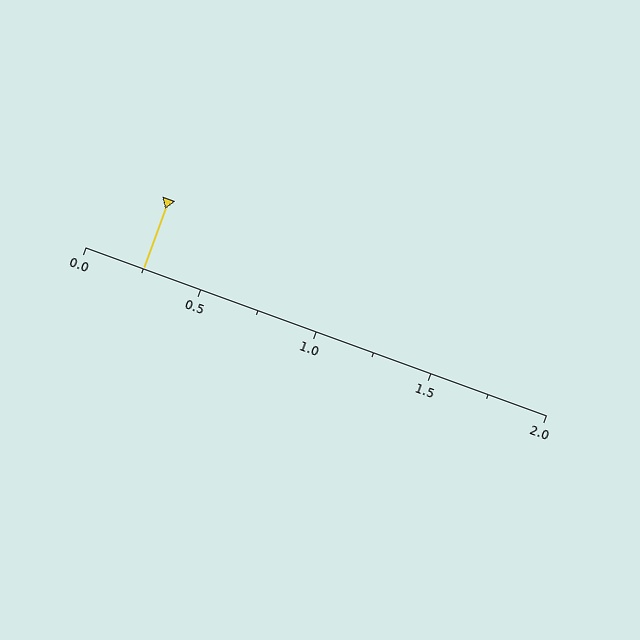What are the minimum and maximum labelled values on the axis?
The axis runs from 0.0 to 2.0.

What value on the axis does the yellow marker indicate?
The marker indicates approximately 0.25.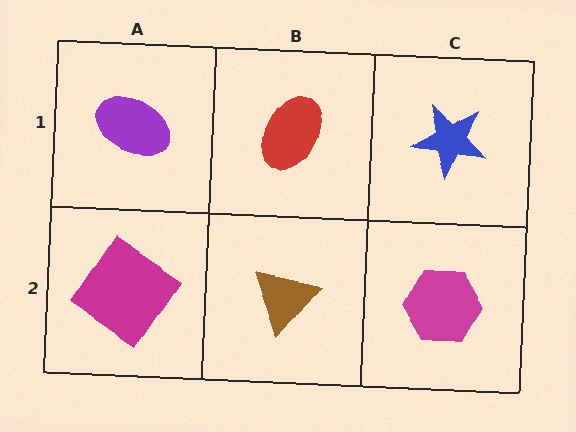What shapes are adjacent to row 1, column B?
A brown triangle (row 2, column B), a purple ellipse (row 1, column A), a blue star (row 1, column C).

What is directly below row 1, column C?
A magenta hexagon.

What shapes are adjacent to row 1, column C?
A magenta hexagon (row 2, column C), a red ellipse (row 1, column B).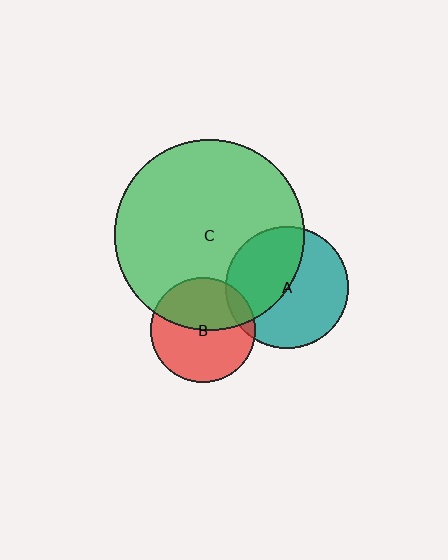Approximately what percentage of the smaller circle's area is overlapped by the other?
Approximately 45%.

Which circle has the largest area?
Circle C (green).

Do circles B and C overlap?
Yes.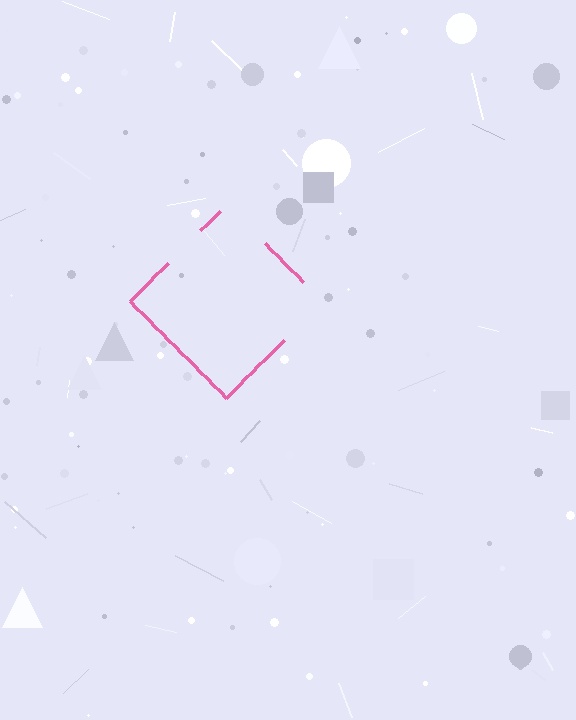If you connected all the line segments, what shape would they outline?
They would outline a diamond.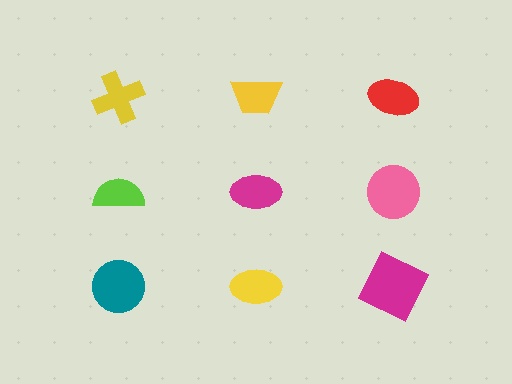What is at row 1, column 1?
A yellow cross.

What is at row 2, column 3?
A pink circle.